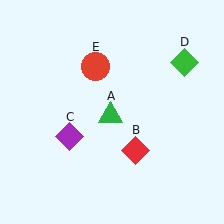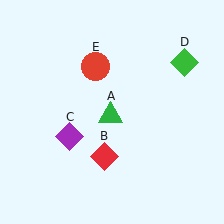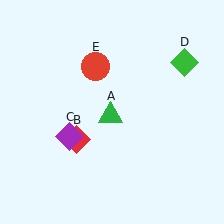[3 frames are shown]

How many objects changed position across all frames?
1 object changed position: red diamond (object B).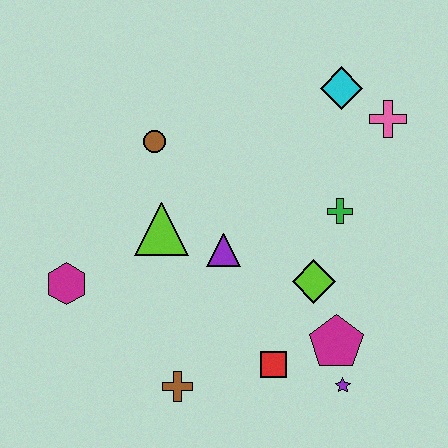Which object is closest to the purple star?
The magenta pentagon is closest to the purple star.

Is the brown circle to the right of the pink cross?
No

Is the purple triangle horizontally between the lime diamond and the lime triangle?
Yes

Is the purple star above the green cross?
No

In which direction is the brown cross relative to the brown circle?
The brown cross is below the brown circle.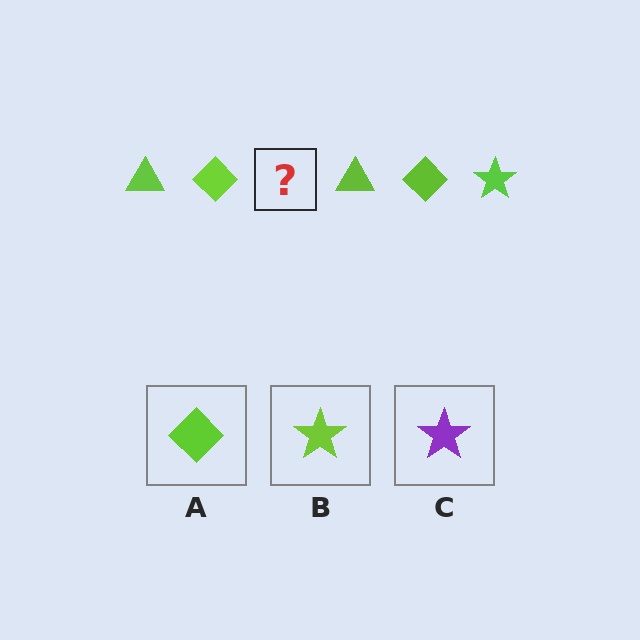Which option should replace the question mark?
Option B.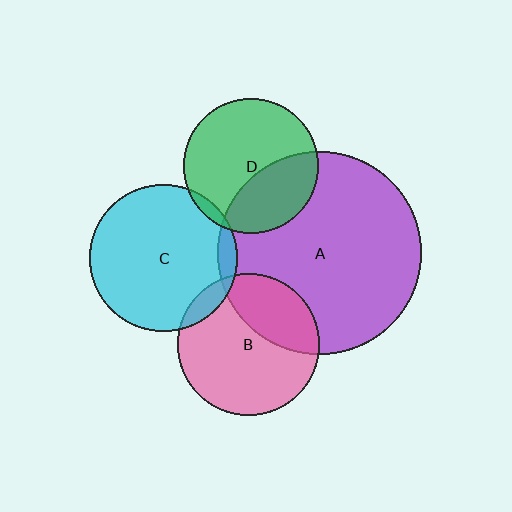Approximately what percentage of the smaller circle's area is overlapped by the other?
Approximately 10%.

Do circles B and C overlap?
Yes.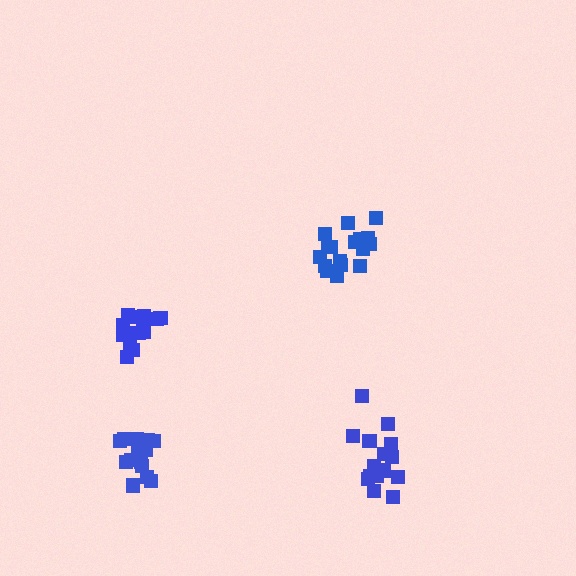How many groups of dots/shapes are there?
There are 4 groups.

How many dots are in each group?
Group 1: 14 dots, Group 2: 15 dots, Group 3: 15 dots, Group 4: 17 dots (61 total).